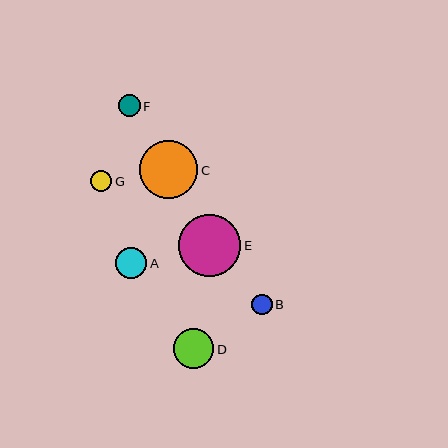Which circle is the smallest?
Circle B is the smallest with a size of approximately 21 pixels.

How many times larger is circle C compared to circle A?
Circle C is approximately 1.9 times the size of circle A.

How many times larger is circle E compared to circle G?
Circle E is approximately 2.9 times the size of circle G.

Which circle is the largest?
Circle E is the largest with a size of approximately 62 pixels.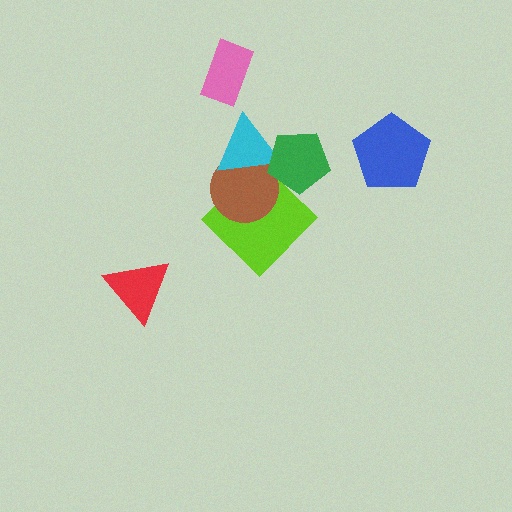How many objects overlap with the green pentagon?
2 objects overlap with the green pentagon.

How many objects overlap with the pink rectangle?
0 objects overlap with the pink rectangle.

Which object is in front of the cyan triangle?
The green pentagon is in front of the cyan triangle.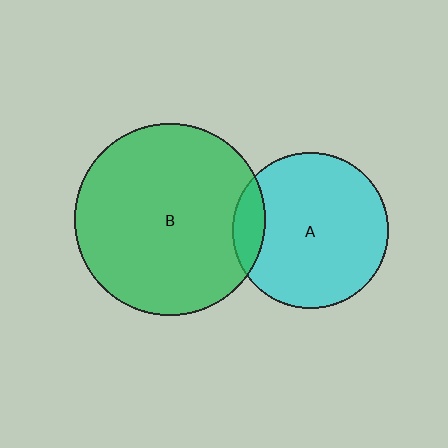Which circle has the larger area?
Circle B (green).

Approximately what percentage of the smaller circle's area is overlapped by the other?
Approximately 10%.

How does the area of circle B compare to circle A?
Approximately 1.5 times.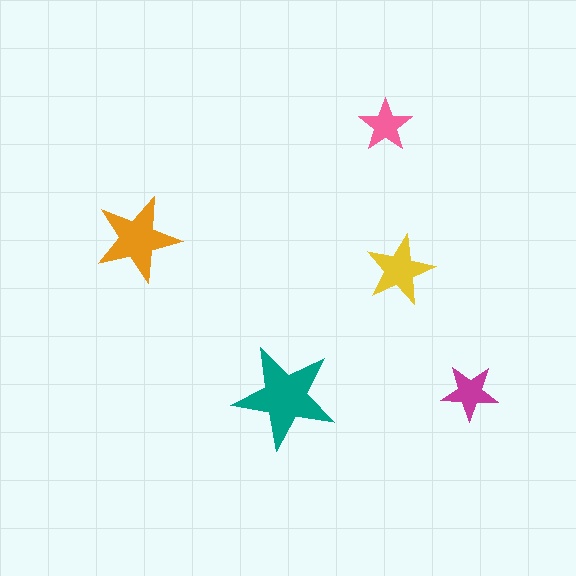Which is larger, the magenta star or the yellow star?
The yellow one.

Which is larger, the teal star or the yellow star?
The teal one.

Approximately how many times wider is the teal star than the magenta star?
About 2 times wider.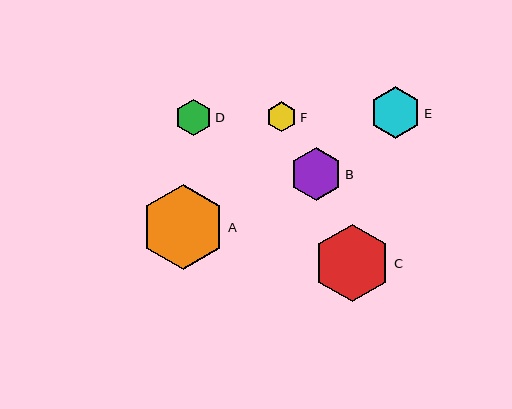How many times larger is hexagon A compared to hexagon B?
Hexagon A is approximately 1.6 times the size of hexagon B.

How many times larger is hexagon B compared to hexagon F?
Hexagon B is approximately 1.7 times the size of hexagon F.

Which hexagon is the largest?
Hexagon A is the largest with a size of approximately 84 pixels.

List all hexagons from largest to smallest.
From largest to smallest: A, C, B, E, D, F.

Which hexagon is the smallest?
Hexagon F is the smallest with a size of approximately 30 pixels.